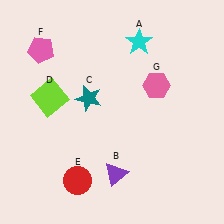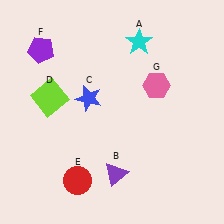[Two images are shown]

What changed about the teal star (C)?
In Image 1, C is teal. In Image 2, it changed to blue.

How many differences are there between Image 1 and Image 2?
There are 2 differences between the two images.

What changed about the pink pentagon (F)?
In Image 1, F is pink. In Image 2, it changed to purple.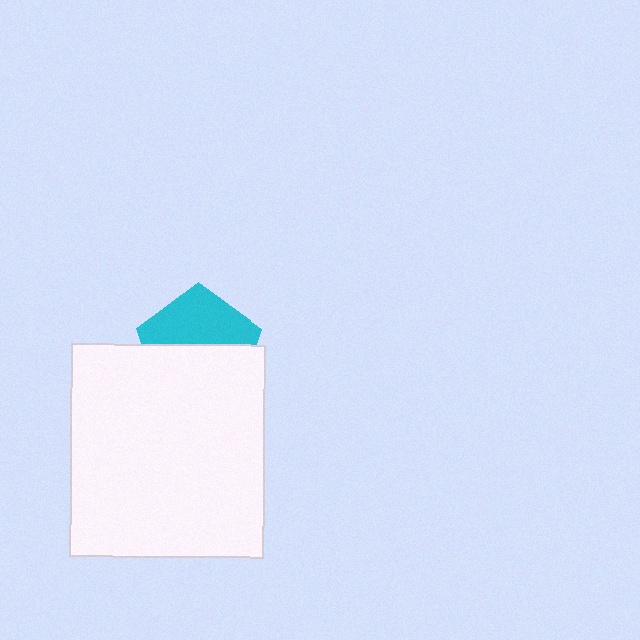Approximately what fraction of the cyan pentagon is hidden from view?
Roughly 54% of the cyan pentagon is hidden behind the white rectangle.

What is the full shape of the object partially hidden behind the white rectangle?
The partially hidden object is a cyan pentagon.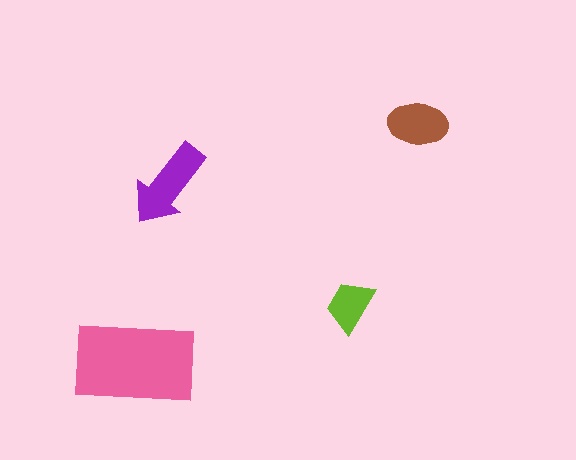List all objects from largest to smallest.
The pink rectangle, the purple arrow, the brown ellipse, the lime trapezoid.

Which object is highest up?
The brown ellipse is topmost.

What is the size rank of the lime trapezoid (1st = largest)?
4th.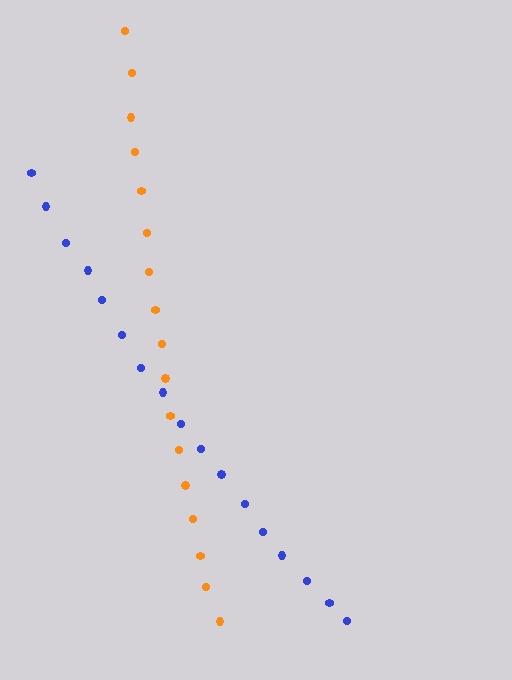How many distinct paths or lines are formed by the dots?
There are 2 distinct paths.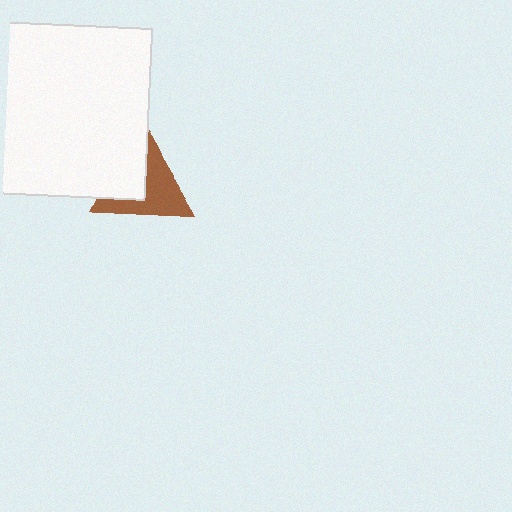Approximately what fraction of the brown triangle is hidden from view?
Roughly 42% of the brown triangle is hidden behind the white square.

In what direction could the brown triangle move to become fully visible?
The brown triangle could move right. That would shift it out from behind the white square entirely.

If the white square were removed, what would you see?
You would see the complete brown triangle.